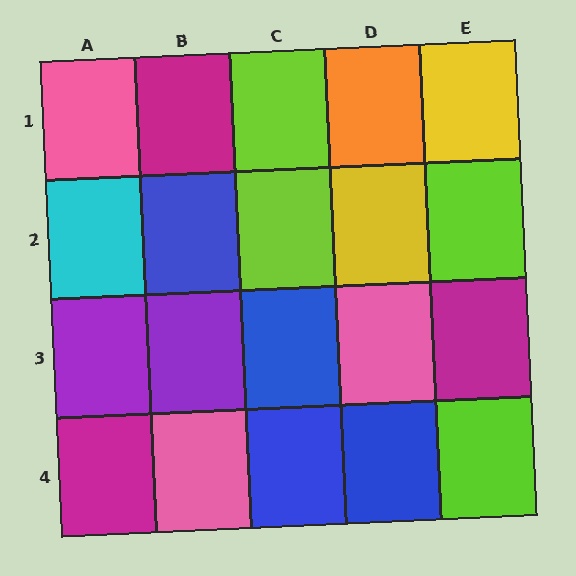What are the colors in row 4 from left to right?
Magenta, pink, blue, blue, lime.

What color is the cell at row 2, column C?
Lime.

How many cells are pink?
3 cells are pink.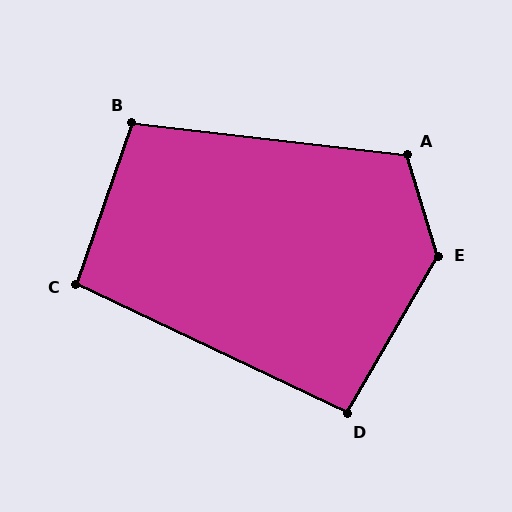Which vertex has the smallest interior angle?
D, at approximately 95 degrees.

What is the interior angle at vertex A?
Approximately 114 degrees (obtuse).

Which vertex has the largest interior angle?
E, at approximately 133 degrees.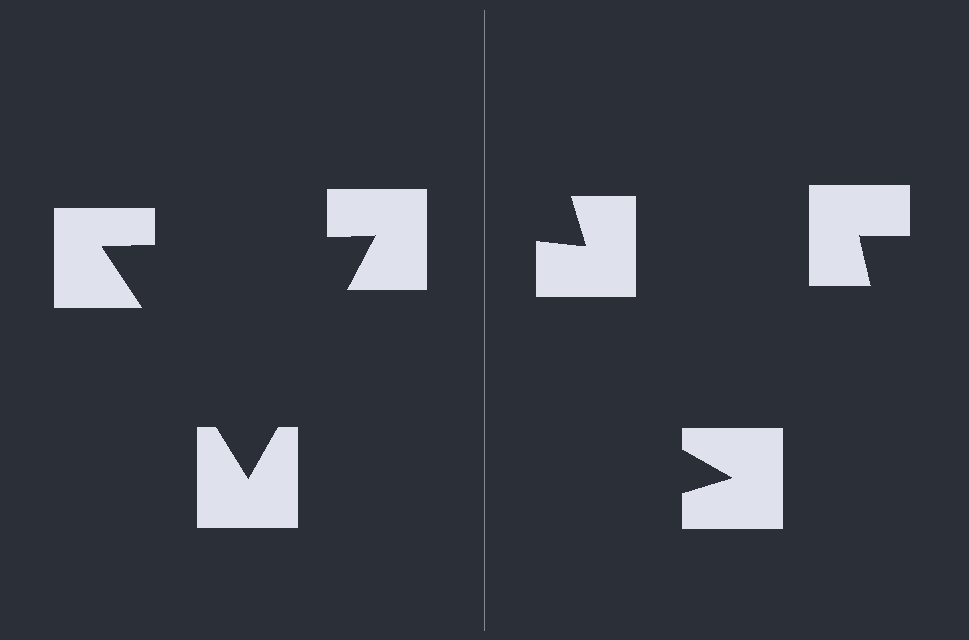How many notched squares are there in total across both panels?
6 — 3 on each side.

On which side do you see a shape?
An illusory triangle appears on the left side. On the right side the wedge cuts are rotated, so no coherent shape forms.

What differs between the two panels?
The notched squares are positioned identically on both sides; only the wedge orientations differ. On the left they align to a triangle; on the right they are misaligned.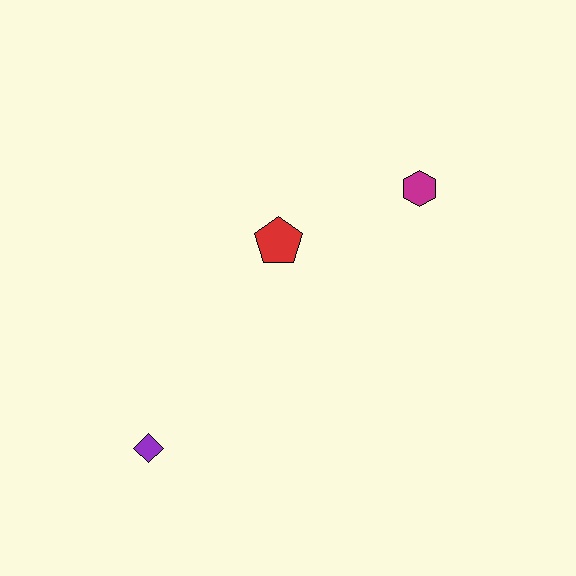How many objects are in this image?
There are 3 objects.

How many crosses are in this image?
There are no crosses.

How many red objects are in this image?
There is 1 red object.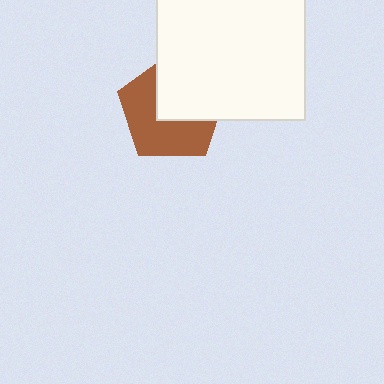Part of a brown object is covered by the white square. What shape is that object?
It is a pentagon.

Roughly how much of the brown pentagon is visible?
About half of it is visible (roughly 54%).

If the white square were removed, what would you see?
You would see the complete brown pentagon.